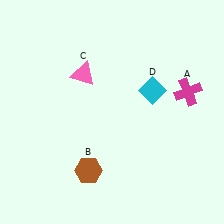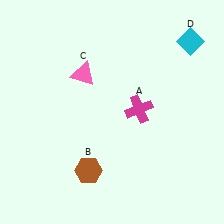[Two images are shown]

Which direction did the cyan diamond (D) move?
The cyan diamond (D) moved up.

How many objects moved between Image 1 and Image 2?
2 objects moved between the two images.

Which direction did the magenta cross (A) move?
The magenta cross (A) moved left.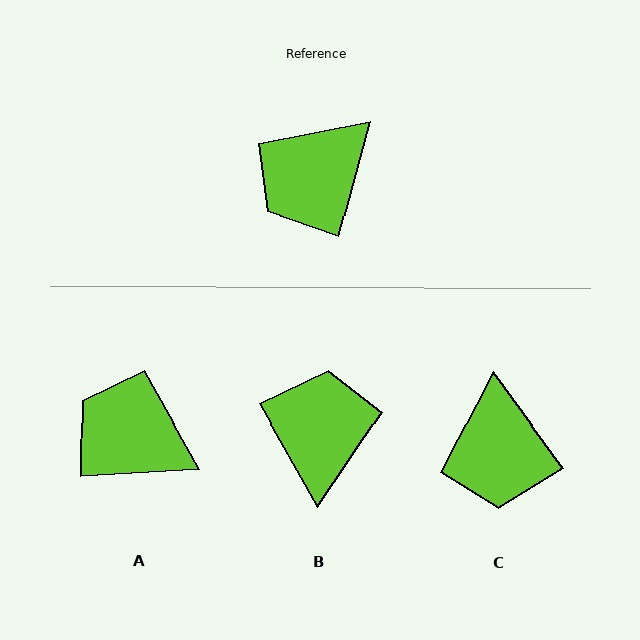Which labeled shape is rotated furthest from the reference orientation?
B, about 135 degrees away.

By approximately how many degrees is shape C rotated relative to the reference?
Approximately 51 degrees counter-clockwise.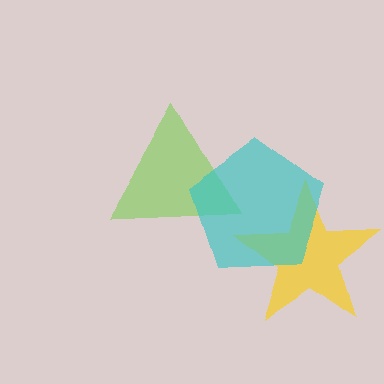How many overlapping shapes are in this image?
There are 3 overlapping shapes in the image.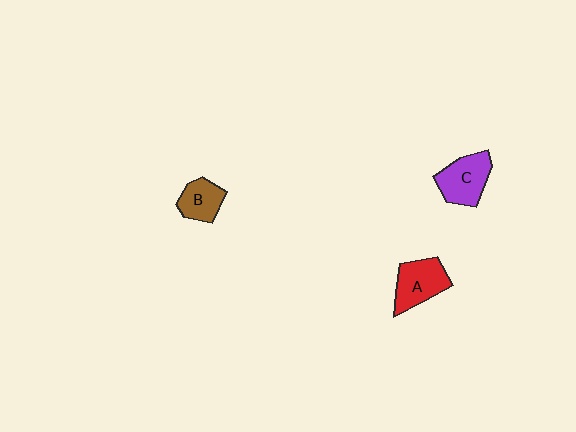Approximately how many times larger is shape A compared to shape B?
Approximately 1.4 times.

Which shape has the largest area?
Shape C (purple).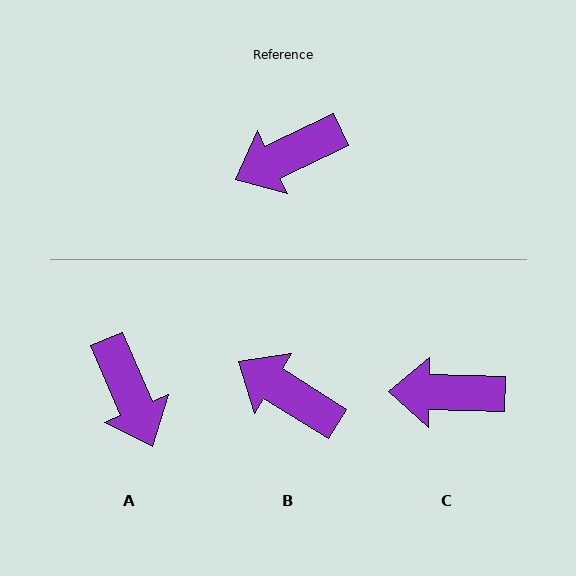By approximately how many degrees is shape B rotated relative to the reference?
Approximately 58 degrees clockwise.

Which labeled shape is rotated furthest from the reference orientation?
A, about 88 degrees away.